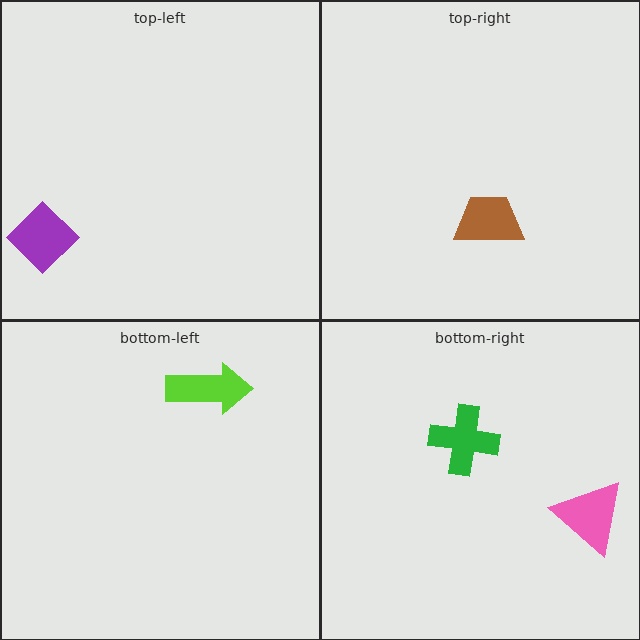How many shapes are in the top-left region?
1.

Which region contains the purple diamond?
The top-left region.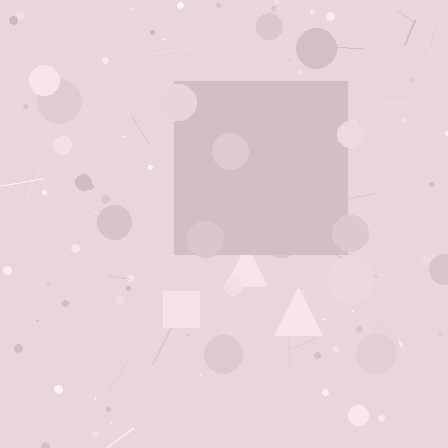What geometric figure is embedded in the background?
A square is embedded in the background.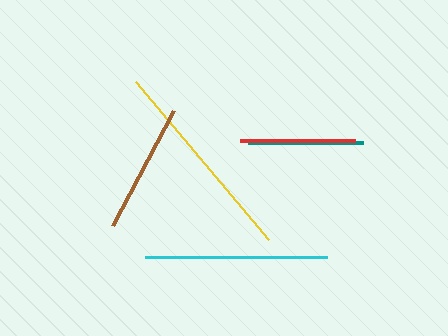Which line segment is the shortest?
The red line is the shortest at approximately 115 pixels.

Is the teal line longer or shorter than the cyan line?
The cyan line is longer than the teal line.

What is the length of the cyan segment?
The cyan segment is approximately 183 pixels long.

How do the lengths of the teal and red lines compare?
The teal and red lines are approximately the same length.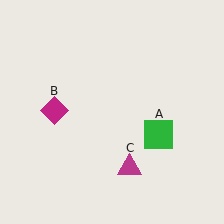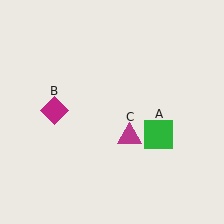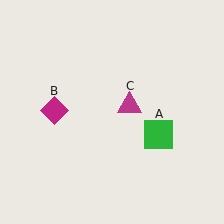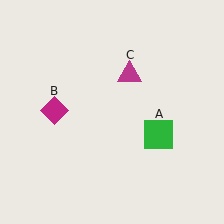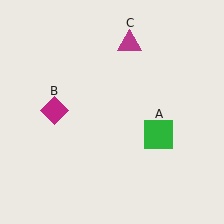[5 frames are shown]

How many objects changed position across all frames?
1 object changed position: magenta triangle (object C).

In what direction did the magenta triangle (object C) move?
The magenta triangle (object C) moved up.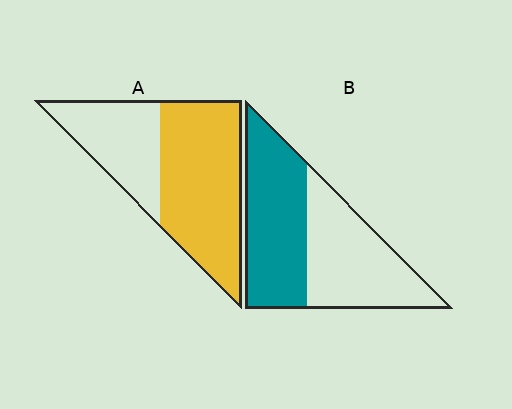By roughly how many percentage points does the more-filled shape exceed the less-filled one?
By roughly 15 percentage points (A over B).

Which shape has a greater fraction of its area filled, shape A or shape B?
Shape A.